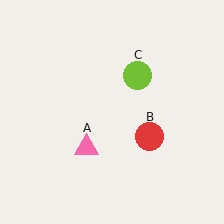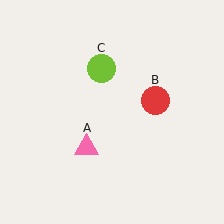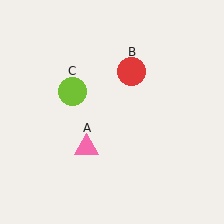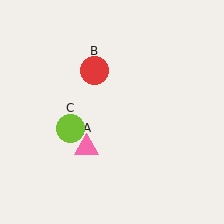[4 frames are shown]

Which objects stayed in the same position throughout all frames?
Pink triangle (object A) remained stationary.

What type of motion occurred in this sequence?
The red circle (object B), lime circle (object C) rotated counterclockwise around the center of the scene.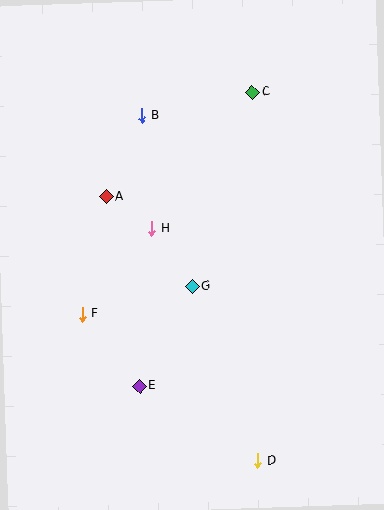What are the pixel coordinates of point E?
Point E is at (140, 386).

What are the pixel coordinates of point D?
Point D is at (258, 461).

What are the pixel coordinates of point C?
Point C is at (252, 92).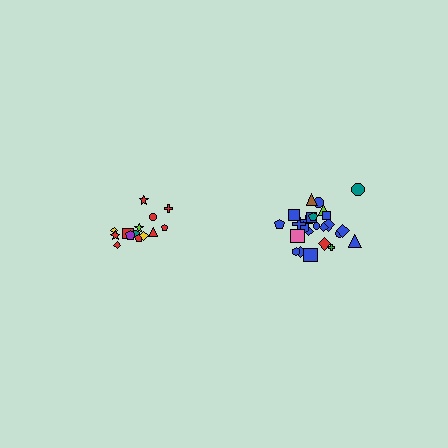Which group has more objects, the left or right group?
The right group.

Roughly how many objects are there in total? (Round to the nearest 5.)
Roughly 40 objects in total.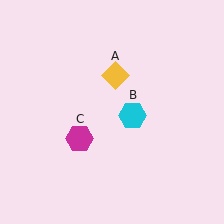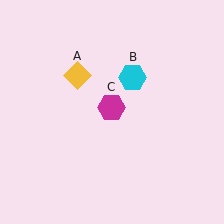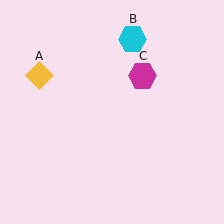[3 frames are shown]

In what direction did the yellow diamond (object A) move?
The yellow diamond (object A) moved left.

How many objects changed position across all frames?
3 objects changed position: yellow diamond (object A), cyan hexagon (object B), magenta hexagon (object C).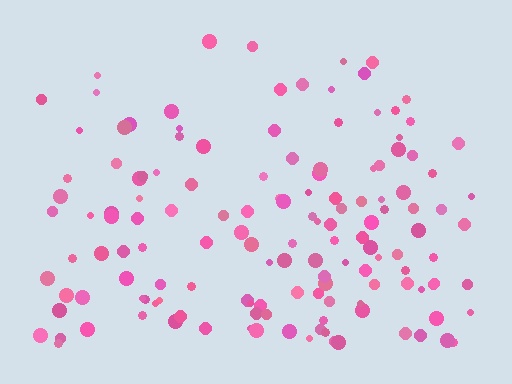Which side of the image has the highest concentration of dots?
The bottom.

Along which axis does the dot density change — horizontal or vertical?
Vertical.